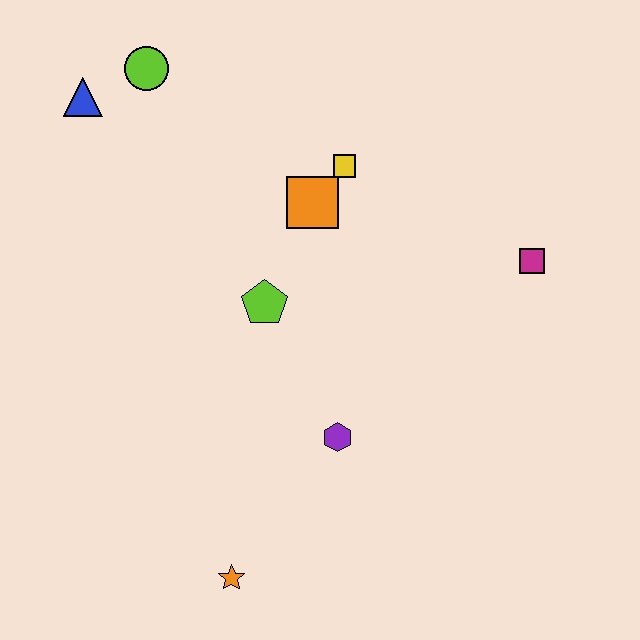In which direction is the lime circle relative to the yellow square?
The lime circle is to the left of the yellow square.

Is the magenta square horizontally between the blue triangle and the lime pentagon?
No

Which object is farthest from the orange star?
The lime circle is farthest from the orange star.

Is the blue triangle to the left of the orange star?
Yes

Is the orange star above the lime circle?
No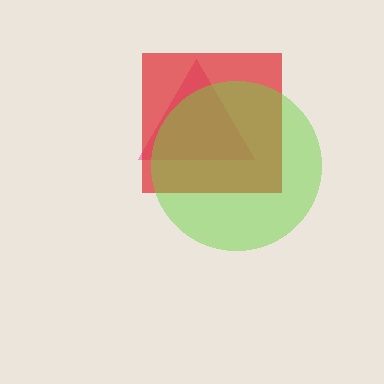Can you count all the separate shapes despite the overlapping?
Yes, there are 3 separate shapes.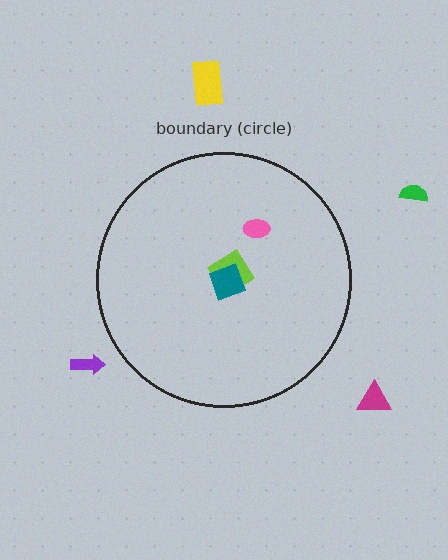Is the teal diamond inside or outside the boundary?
Inside.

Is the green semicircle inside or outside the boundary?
Outside.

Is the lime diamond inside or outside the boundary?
Inside.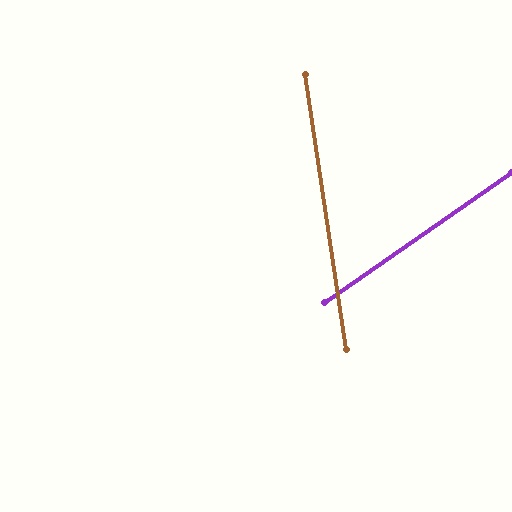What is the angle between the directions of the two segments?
Approximately 64 degrees.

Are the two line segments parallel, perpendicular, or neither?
Neither parallel nor perpendicular — they differ by about 64°.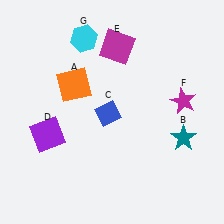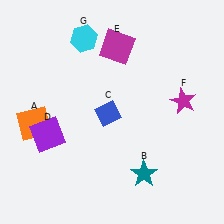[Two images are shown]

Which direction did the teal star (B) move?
The teal star (B) moved left.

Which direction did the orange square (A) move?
The orange square (A) moved left.